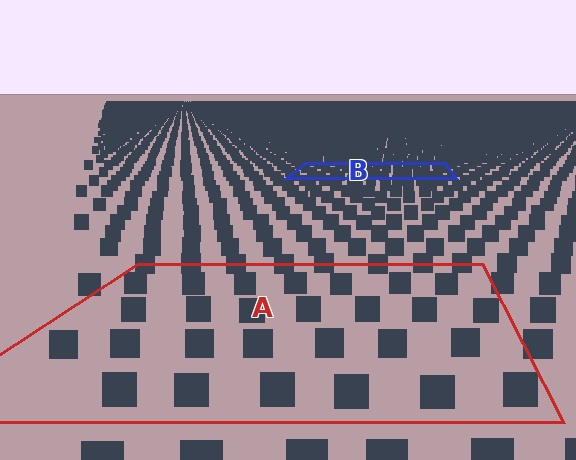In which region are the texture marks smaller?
The texture marks are smaller in region B, because it is farther away.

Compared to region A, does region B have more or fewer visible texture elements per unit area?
Region B has more texture elements per unit area — they are packed more densely because it is farther away.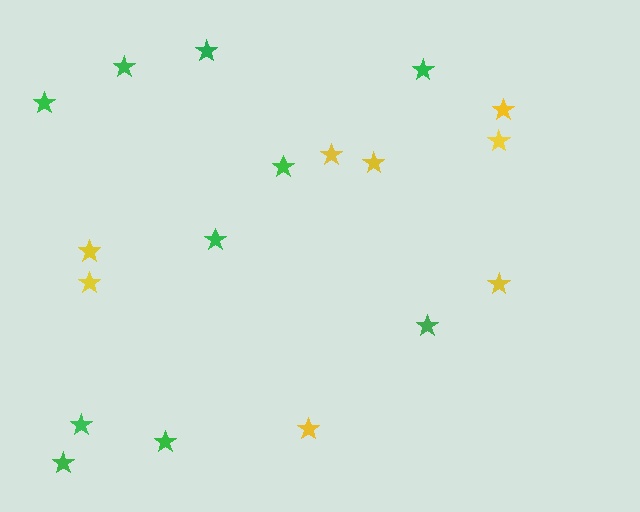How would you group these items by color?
There are 2 groups: one group of green stars (10) and one group of yellow stars (8).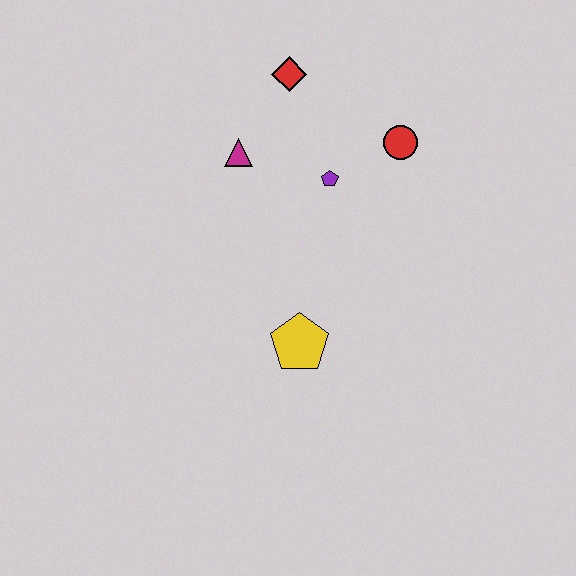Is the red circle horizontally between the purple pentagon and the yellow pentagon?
No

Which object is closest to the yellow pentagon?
The purple pentagon is closest to the yellow pentagon.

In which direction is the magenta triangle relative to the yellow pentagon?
The magenta triangle is above the yellow pentagon.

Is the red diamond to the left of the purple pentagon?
Yes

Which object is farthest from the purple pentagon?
The yellow pentagon is farthest from the purple pentagon.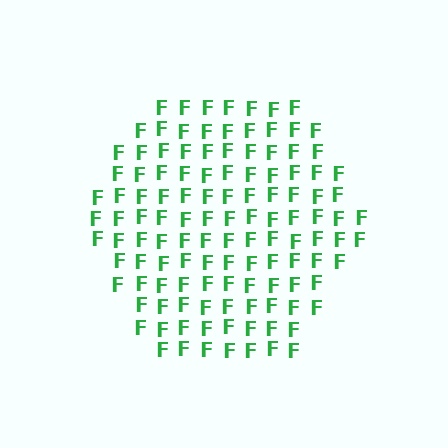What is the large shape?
The large shape is a hexagon.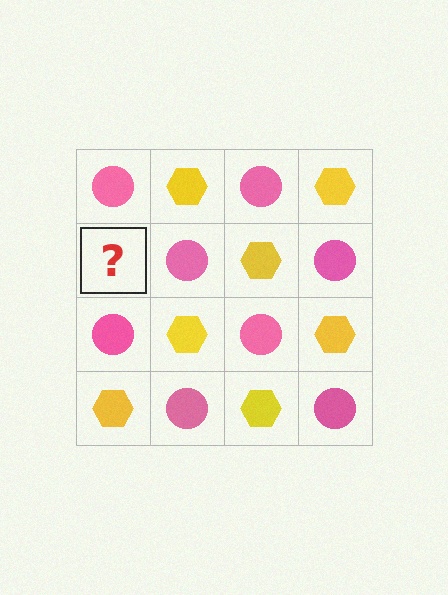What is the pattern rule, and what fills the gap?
The rule is that it alternates pink circle and yellow hexagon in a checkerboard pattern. The gap should be filled with a yellow hexagon.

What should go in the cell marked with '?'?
The missing cell should contain a yellow hexagon.